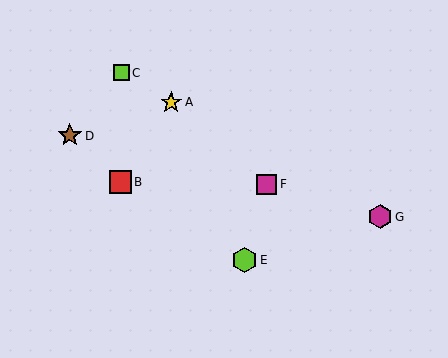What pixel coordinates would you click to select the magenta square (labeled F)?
Click at (267, 184) to select the magenta square F.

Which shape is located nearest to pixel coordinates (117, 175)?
The red square (labeled B) at (120, 182) is nearest to that location.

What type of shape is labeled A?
Shape A is a yellow star.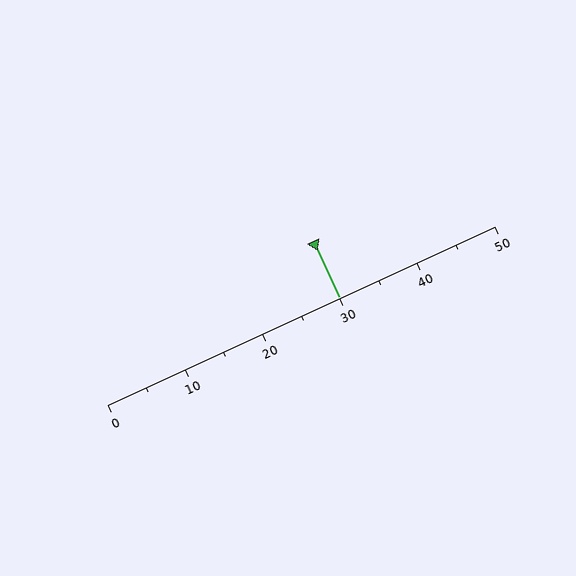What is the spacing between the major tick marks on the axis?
The major ticks are spaced 10 apart.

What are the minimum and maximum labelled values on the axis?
The axis runs from 0 to 50.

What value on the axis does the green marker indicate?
The marker indicates approximately 30.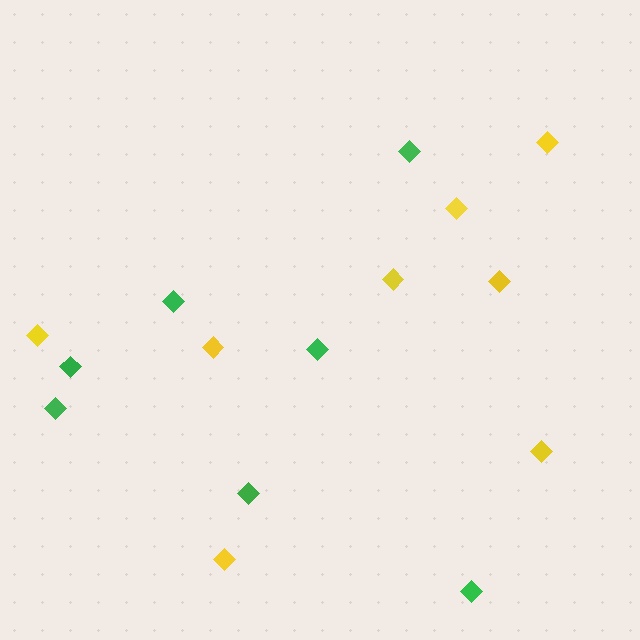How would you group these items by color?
There are 2 groups: one group of yellow diamonds (8) and one group of green diamonds (7).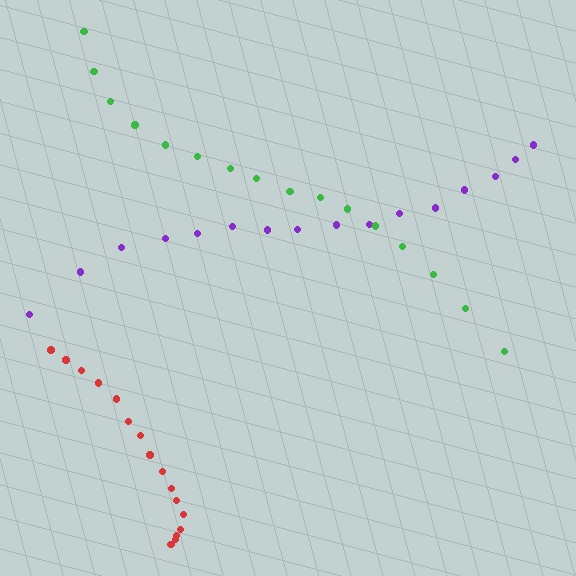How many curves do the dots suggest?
There are 3 distinct paths.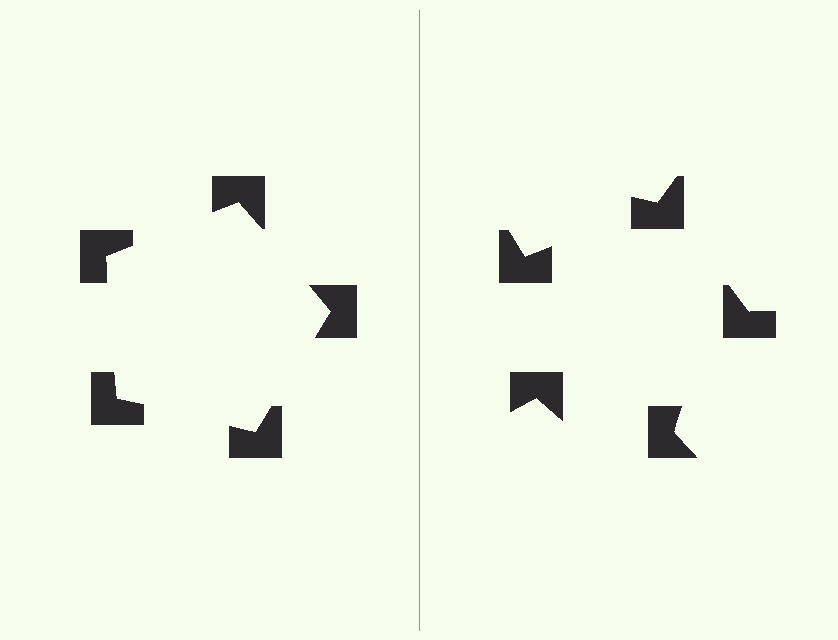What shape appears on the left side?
An illusory pentagon.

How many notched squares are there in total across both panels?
10 — 5 on each side.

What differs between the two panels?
The notched squares are positioned identically on both sides; only the wedge orientations differ. On the left they align to a pentagon; on the right they are misaligned.